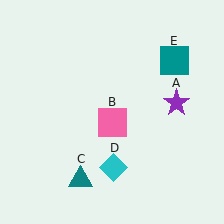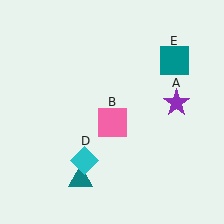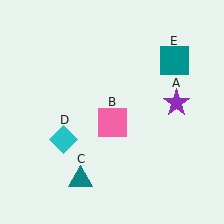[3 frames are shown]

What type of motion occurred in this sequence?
The cyan diamond (object D) rotated clockwise around the center of the scene.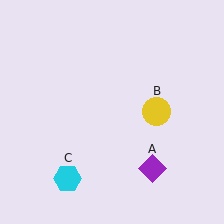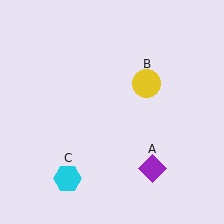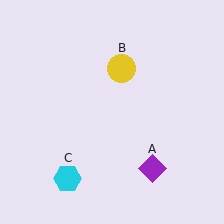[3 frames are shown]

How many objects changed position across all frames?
1 object changed position: yellow circle (object B).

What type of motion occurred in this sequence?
The yellow circle (object B) rotated counterclockwise around the center of the scene.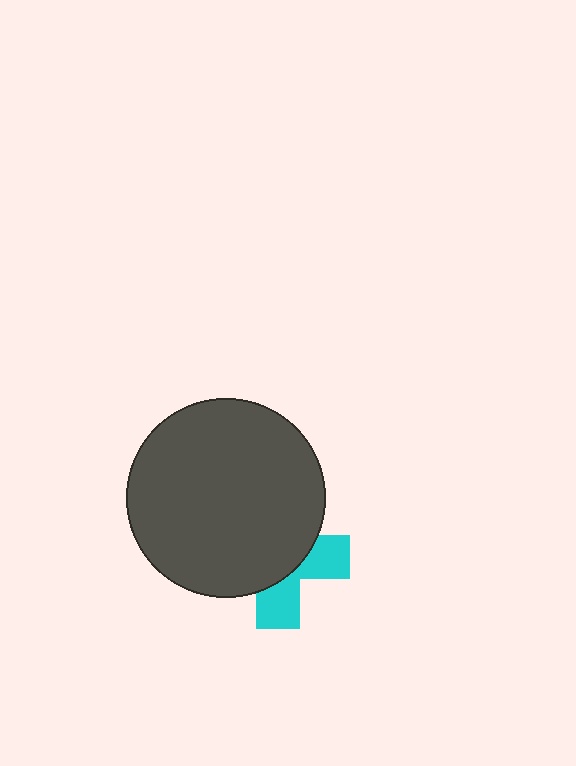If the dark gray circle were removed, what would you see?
You would see the complete cyan cross.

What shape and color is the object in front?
The object in front is a dark gray circle.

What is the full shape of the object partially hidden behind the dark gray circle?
The partially hidden object is a cyan cross.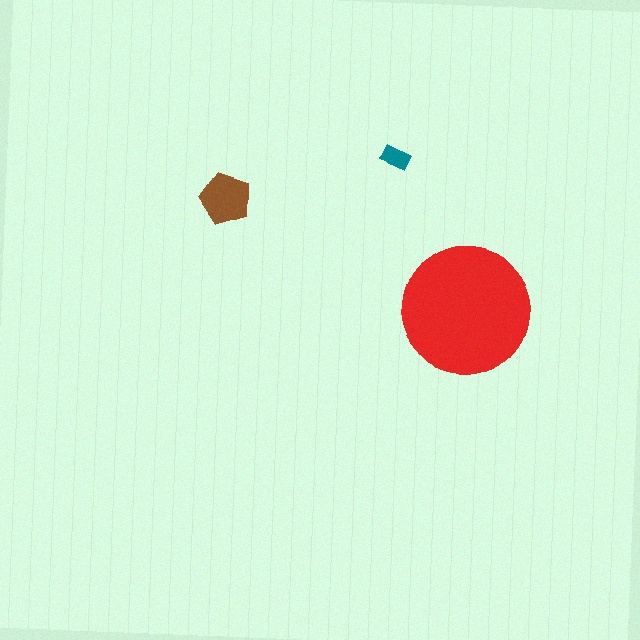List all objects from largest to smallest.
The red circle, the brown pentagon, the teal rectangle.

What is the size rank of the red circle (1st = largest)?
1st.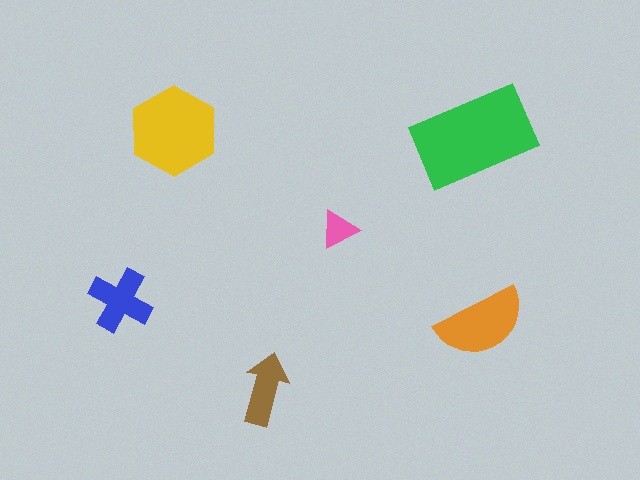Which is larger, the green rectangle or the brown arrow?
The green rectangle.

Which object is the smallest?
The pink triangle.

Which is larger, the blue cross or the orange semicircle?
The orange semicircle.